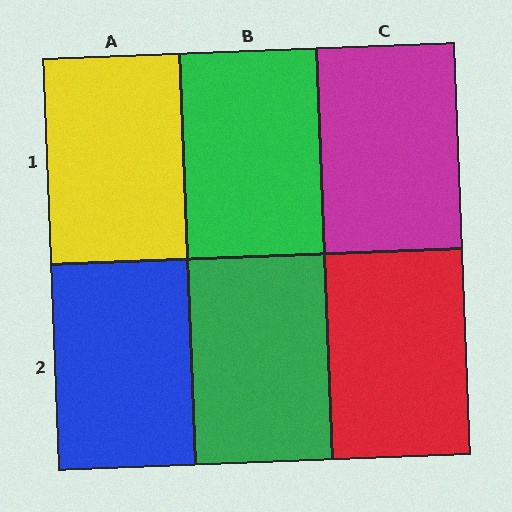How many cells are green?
2 cells are green.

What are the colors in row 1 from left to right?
Yellow, green, magenta.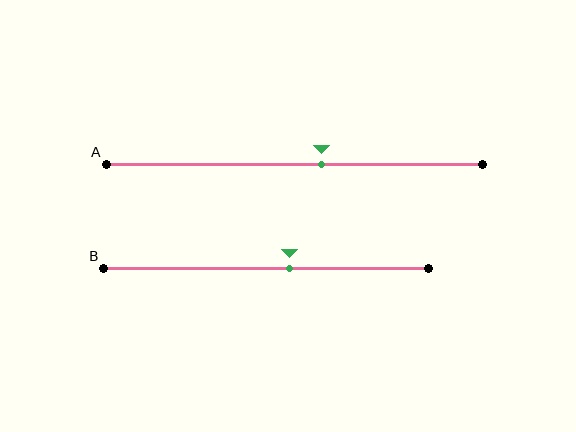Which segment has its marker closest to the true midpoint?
Segment A has its marker closest to the true midpoint.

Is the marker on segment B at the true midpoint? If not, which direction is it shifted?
No, the marker on segment B is shifted to the right by about 7% of the segment length.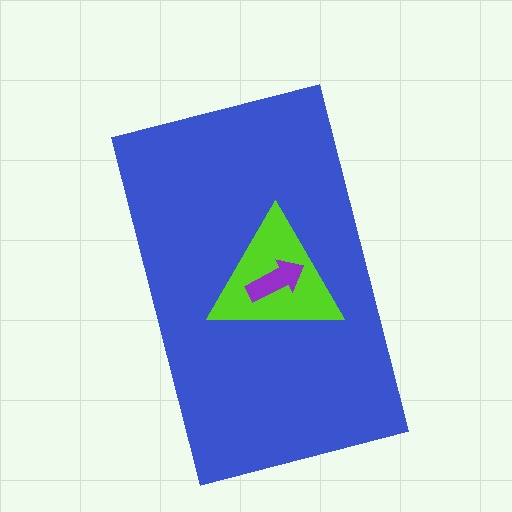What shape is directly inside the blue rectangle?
The lime triangle.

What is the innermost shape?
The purple arrow.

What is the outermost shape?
The blue rectangle.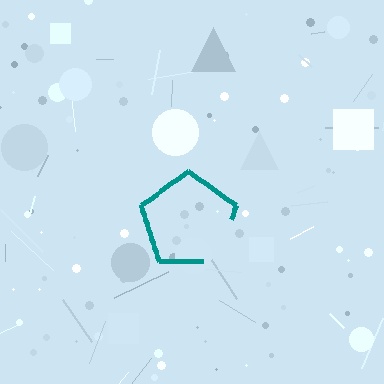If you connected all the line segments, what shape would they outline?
They would outline a pentagon.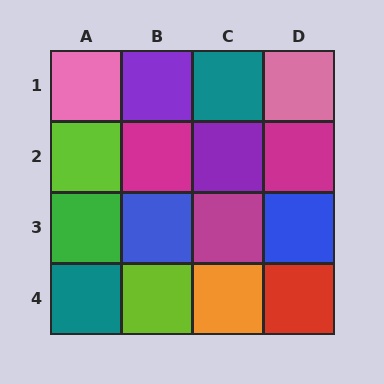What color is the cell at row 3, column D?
Blue.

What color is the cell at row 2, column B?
Magenta.